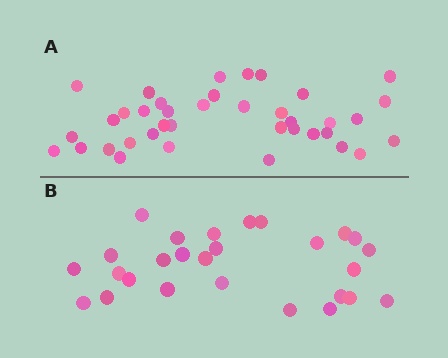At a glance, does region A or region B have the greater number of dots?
Region A (the top region) has more dots.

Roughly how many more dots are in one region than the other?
Region A has roughly 12 or so more dots than region B.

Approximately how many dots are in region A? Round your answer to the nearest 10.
About 40 dots. (The exact count is 38, which rounds to 40.)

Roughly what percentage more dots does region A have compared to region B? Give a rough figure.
About 40% more.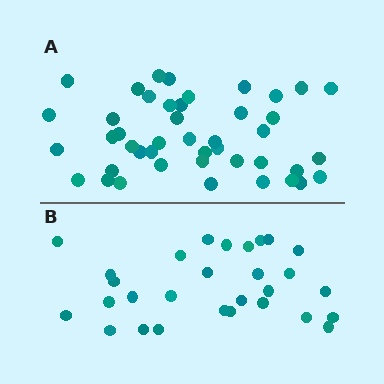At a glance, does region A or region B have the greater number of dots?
Region A (the top region) has more dots.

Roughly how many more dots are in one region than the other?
Region A has approximately 15 more dots than region B.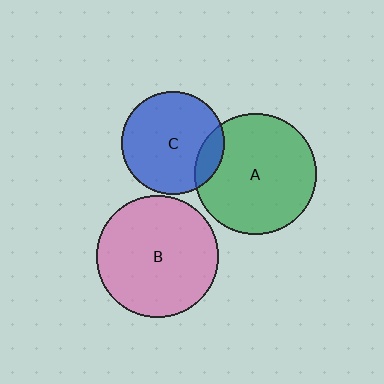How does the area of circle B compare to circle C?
Approximately 1.4 times.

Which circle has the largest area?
Circle A (green).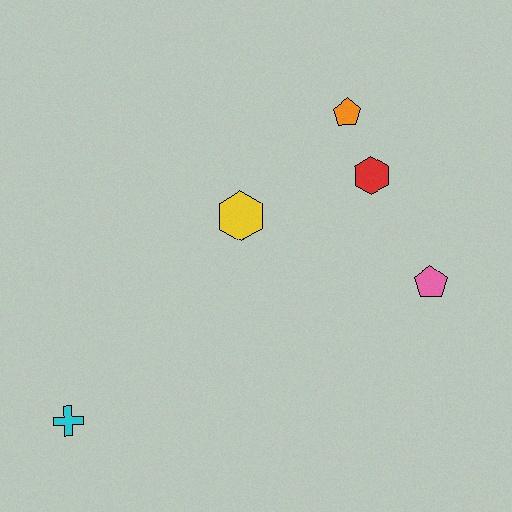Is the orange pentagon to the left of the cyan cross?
No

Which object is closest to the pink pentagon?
The red hexagon is closest to the pink pentagon.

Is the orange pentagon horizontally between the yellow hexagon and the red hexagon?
Yes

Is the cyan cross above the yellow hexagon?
No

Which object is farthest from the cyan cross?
The orange pentagon is farthest from the cyan cross.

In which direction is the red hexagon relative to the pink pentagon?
The red hexagon is above the pink pentagon.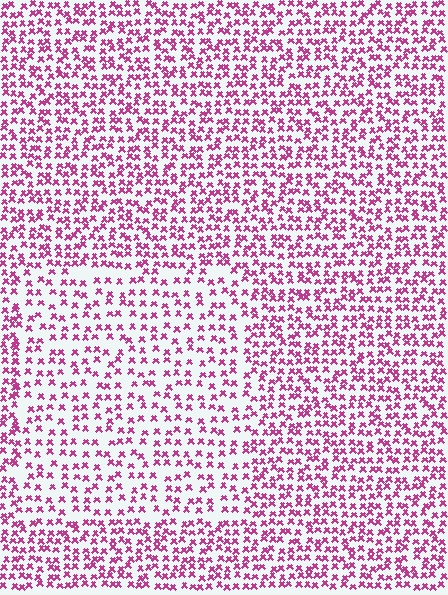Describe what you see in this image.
The image contains small magenta elements arranged at two different densities. A rectangle-shaped region is visible where the elements are less densely packed than the surrounding area.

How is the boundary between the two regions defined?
The boundary is defined by a change in element density (approximately 1.6x ratio). All elements are the same color, size, and shape.